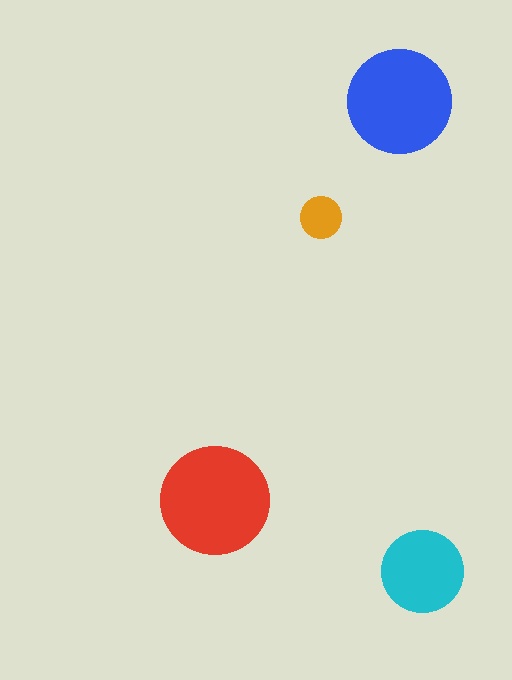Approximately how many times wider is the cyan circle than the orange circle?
About 2 times wider.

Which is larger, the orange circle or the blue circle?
The blue one.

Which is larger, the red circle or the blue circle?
The red one.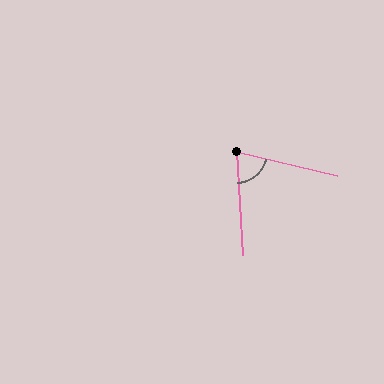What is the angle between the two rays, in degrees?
Approximately 73 degrees.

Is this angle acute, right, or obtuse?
It is acute.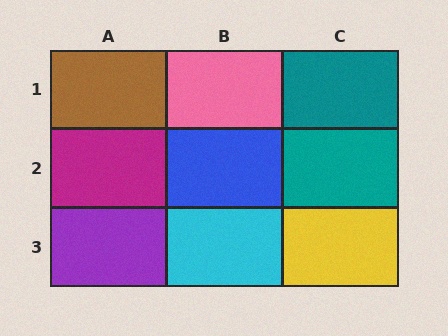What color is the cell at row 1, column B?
Pink.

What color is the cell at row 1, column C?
Teal.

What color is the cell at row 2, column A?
Magenta.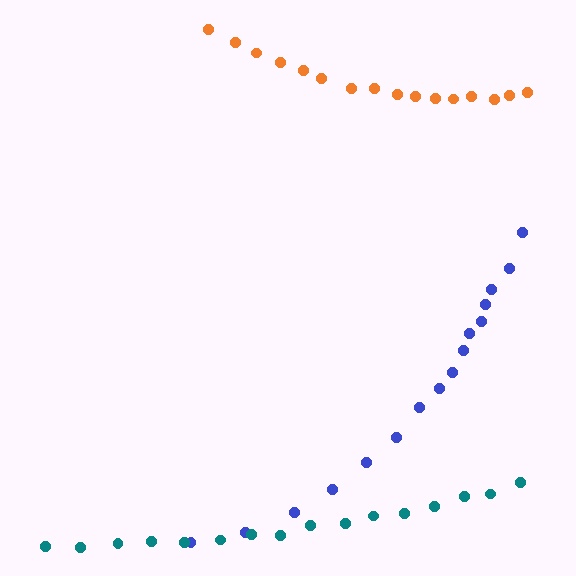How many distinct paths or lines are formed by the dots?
There are 3 distinct paths.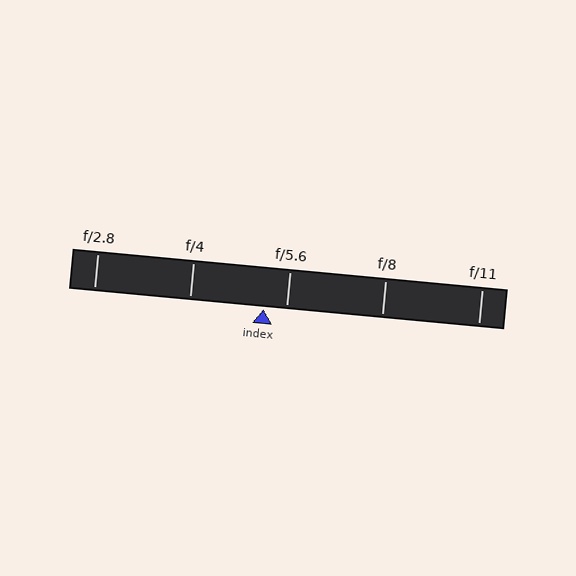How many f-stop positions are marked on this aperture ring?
There are 5 f-stop positions marked.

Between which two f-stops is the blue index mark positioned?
The index mark is between f/4 and f/5.6.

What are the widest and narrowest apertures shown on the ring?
The widest aperture shown is f/2.8 and the narrowest is f/11.